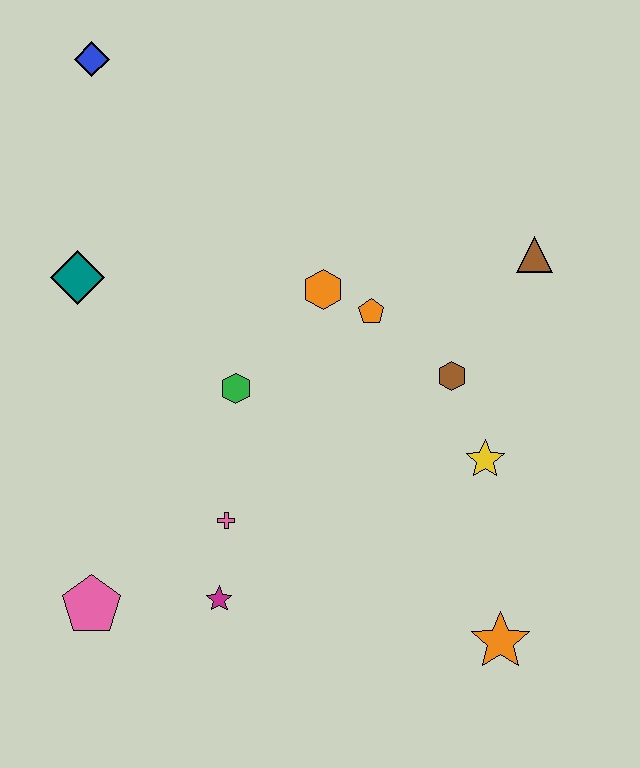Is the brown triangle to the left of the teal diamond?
No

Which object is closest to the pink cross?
The magenta star is closest to the pink cross.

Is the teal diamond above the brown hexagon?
Yes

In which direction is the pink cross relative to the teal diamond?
The pink cross is below the teal diamond.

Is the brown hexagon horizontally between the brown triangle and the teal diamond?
Yes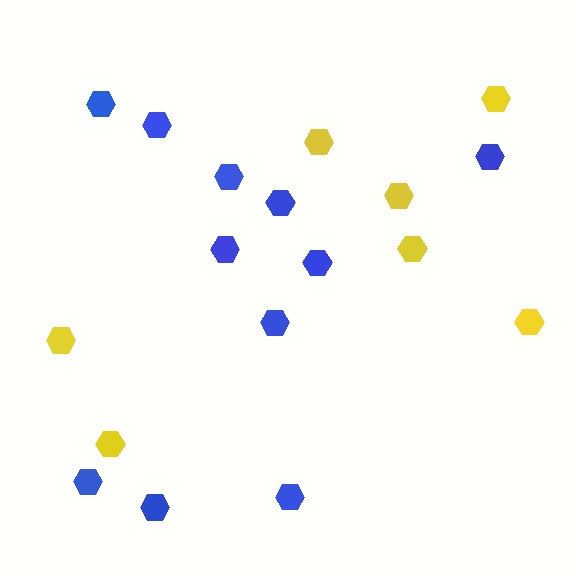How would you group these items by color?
There are 2 groups: one group of yellow hexagons (7) and one group of blue hexagons (11).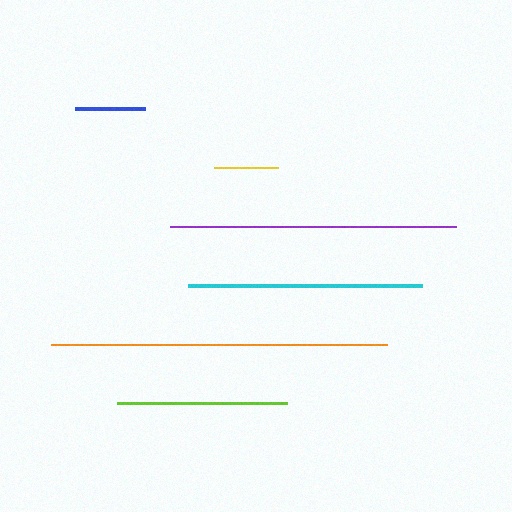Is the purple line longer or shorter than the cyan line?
The purple line is longer than the cyan line.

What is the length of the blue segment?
The blue segment is approximately 71 pixels long.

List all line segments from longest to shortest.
From longest to shortest: orange, purple, cyan, lime, blue, yellow.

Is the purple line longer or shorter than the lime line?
The purple line is longer than the lime line.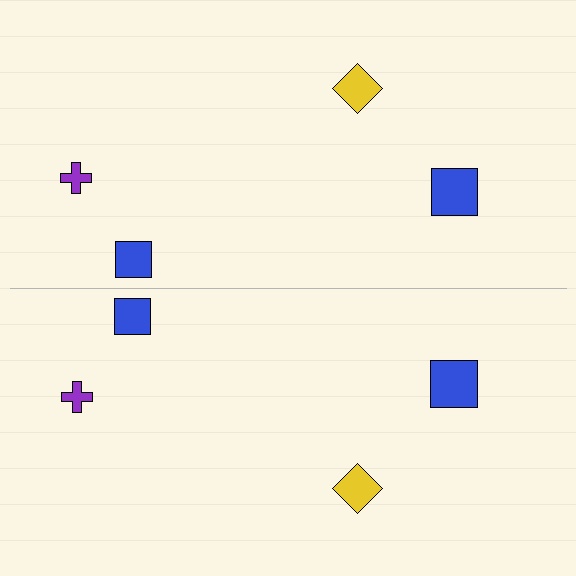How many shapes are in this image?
There are 8 shapes in this image.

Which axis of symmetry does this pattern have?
The pattern has a horizontal axis of symmetry running through the center of the image.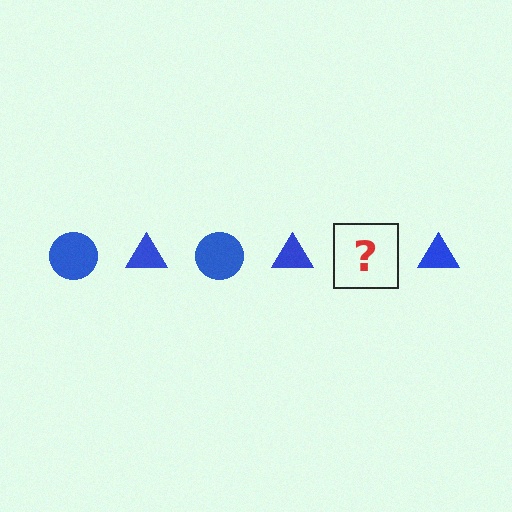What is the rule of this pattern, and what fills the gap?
The rule is that the pattern cycles through circle, triangle shapes in blue. The gap should be filled with a blue circle.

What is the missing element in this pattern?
The missing element is a blue circle.